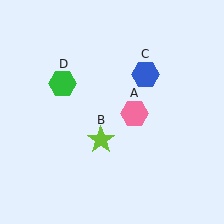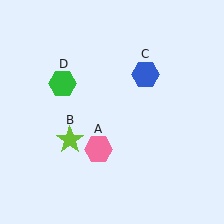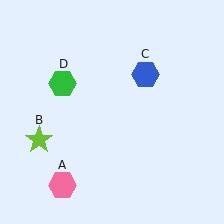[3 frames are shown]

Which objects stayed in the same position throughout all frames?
Blue hexagon (object C) and green hexagon (object D) remained stationary.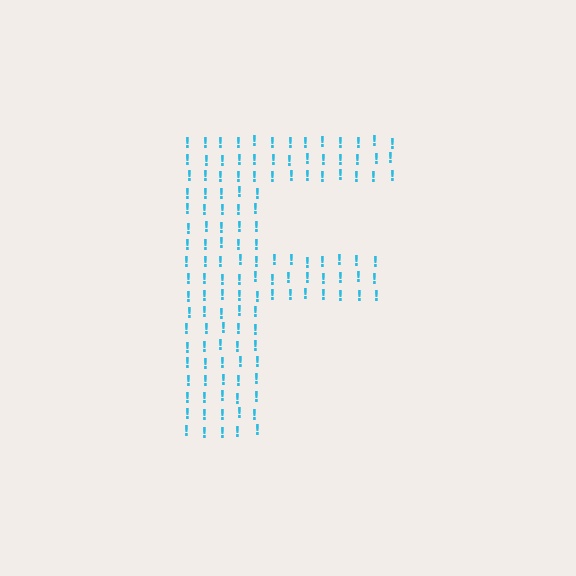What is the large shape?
The large shape is the letter F.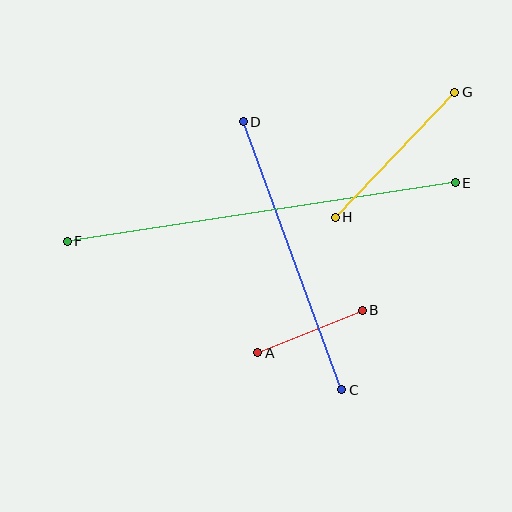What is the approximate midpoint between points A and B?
The midpoint is at approximately (310, 332) pixels.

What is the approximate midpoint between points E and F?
The midpoint is at approximately (261, 212) pixels.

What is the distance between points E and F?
The distance is approximately 392 pixels.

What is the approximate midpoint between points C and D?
The midpoint is at approximately (292, 256) pixels.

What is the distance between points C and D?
The distance is approximately 286 pixels.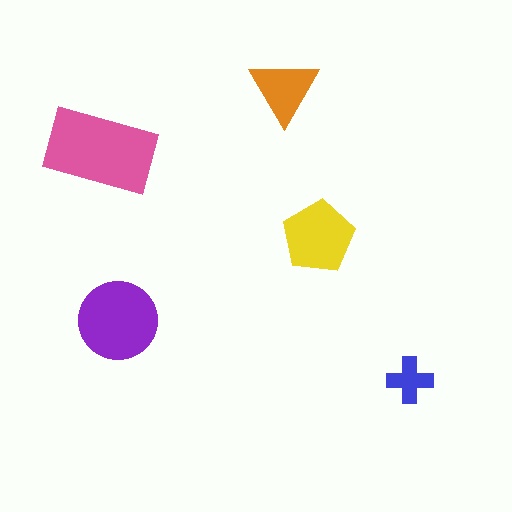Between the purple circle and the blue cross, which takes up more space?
The purple circle.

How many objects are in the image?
There are 5 objects in the image.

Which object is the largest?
The pink rectangle.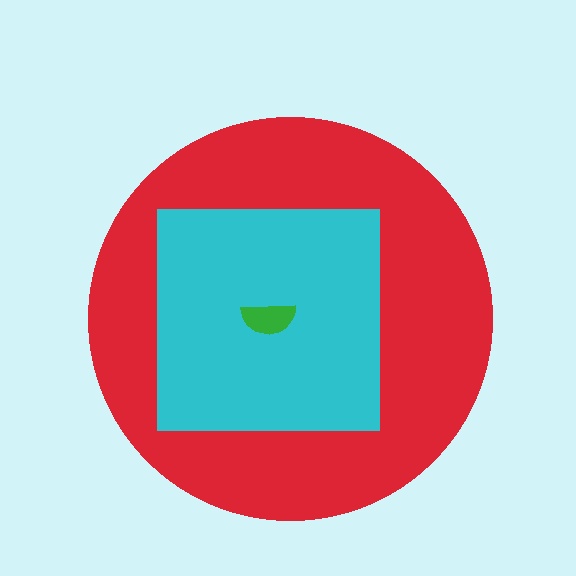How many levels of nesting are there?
3.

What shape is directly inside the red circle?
The cyan square.